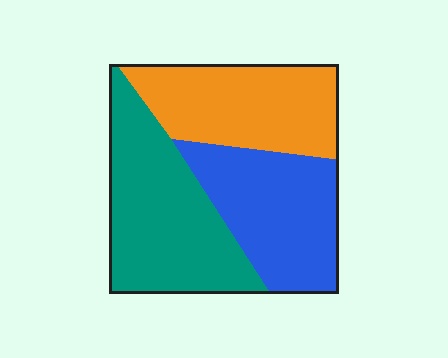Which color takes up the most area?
Teal, at roughly 40%.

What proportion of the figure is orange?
Orange takes up about one third (1/3) of the figure.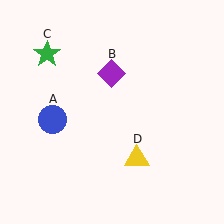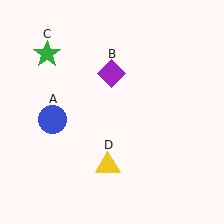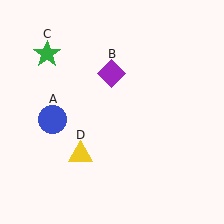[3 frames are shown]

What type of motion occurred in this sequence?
The yellow triangle (object D) rotated clockwise around the center of the scene.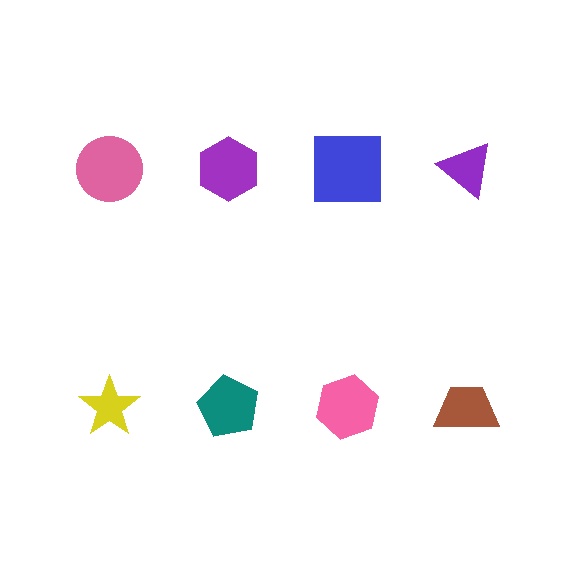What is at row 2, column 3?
A pink hexagon.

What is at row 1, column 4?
A purple triangle.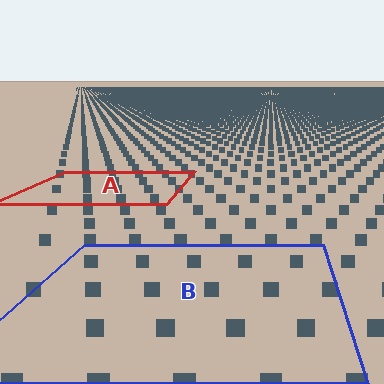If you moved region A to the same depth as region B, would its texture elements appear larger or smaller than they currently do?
They would appear larger. At a closer depth, the same texture elements are projected at a bigger on-screen size.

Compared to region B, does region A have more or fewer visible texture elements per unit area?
Region A has more texture elements per unit area — they are packed more densely because it is farther away.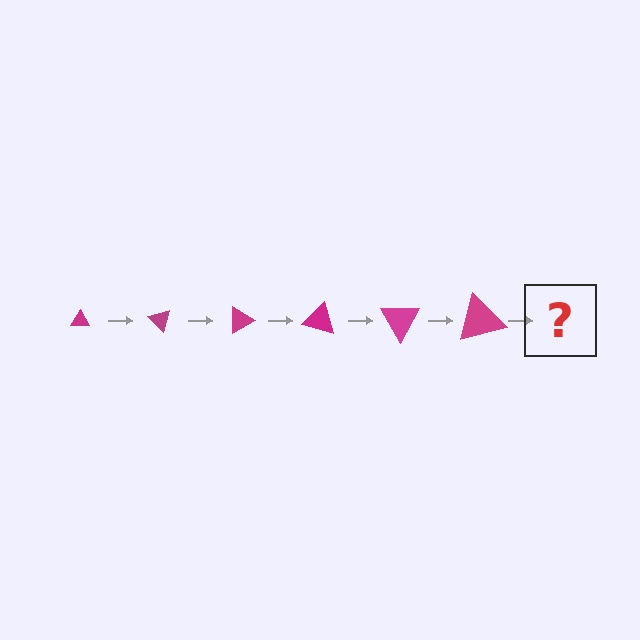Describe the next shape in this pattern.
It should be a triangle, larger than the previous one and rotated 270 degrees from the start.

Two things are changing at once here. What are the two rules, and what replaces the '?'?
The two rules are that the triangle grows larger each step and it rotates 45 degrees each step. The '?' should be a triangle, larger than the previous one and rotated 270 degrees from the start.